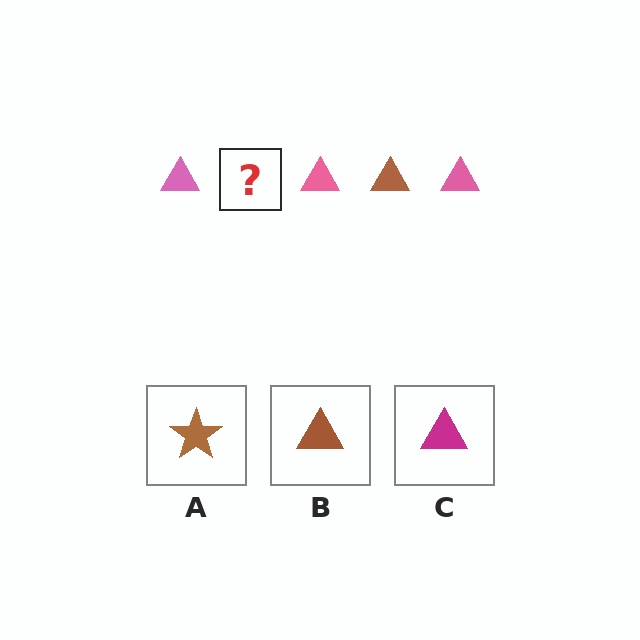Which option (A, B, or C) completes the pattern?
B.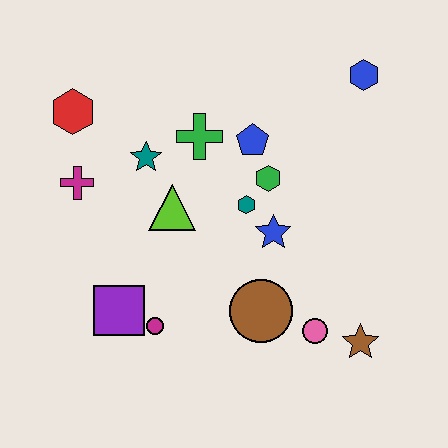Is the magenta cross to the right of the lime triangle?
No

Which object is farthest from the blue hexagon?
The purple square is farthest from the blue hexagon.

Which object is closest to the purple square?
The magenta circle is closest to the purple square.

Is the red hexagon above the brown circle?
Yes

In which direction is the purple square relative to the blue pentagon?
The purple square is below the blue pentagon.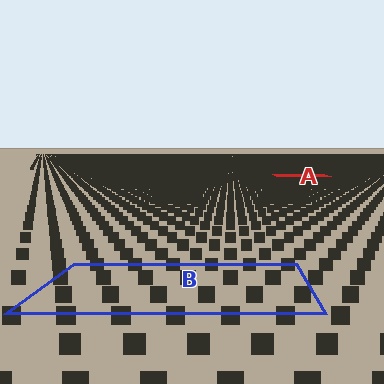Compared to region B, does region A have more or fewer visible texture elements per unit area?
Region A has more texture elements per unit area — they are packed more densely because it is farther away.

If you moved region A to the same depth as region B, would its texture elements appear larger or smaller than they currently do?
They would appear larger. At a closer depth, the same texture elements are projected at a bigger on-screen size.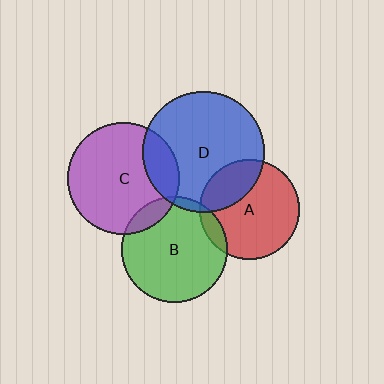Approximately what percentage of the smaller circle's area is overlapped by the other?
Approximately 20%.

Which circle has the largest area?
Circle D (blue).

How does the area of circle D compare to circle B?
Approximately 1.3 times.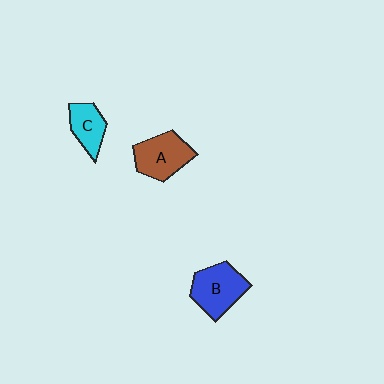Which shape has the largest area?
Shape B (blue).